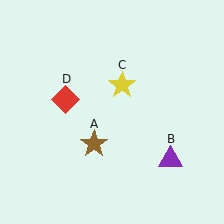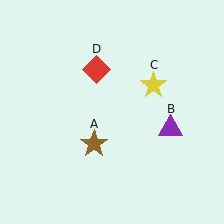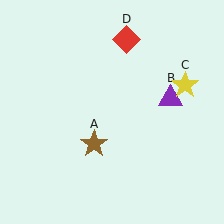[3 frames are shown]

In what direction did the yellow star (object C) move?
The yellow star (object C) moved right.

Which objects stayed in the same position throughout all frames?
Brown star (object A) remained stationary.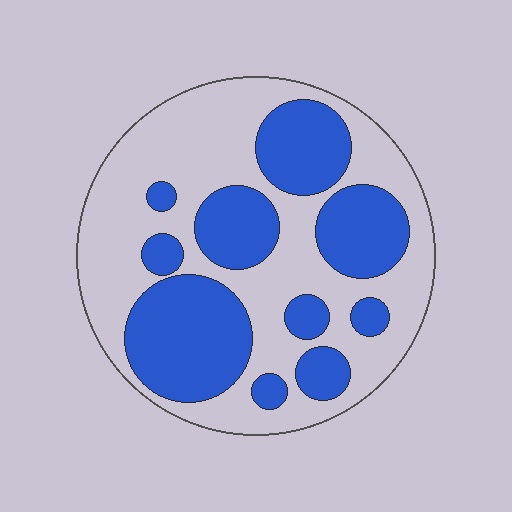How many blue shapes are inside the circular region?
10.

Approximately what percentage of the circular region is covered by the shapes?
Approximately 40%.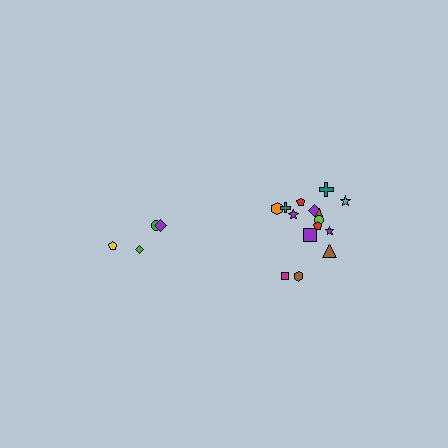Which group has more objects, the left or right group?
The right group.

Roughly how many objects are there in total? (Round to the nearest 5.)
Roughly 20 objects in total.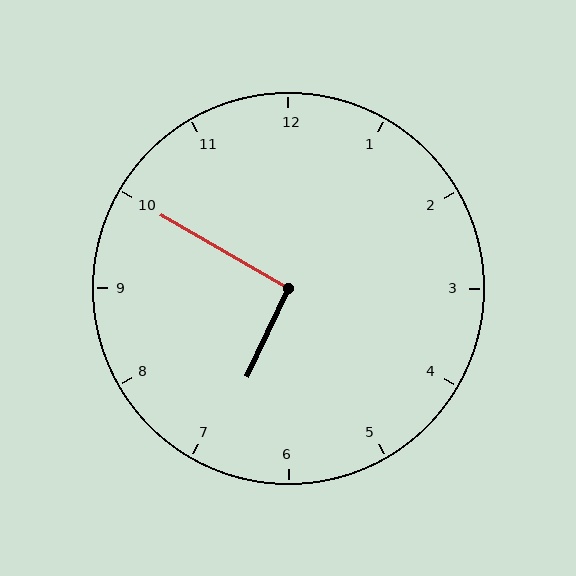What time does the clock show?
6:50.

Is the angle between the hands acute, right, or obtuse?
It is right.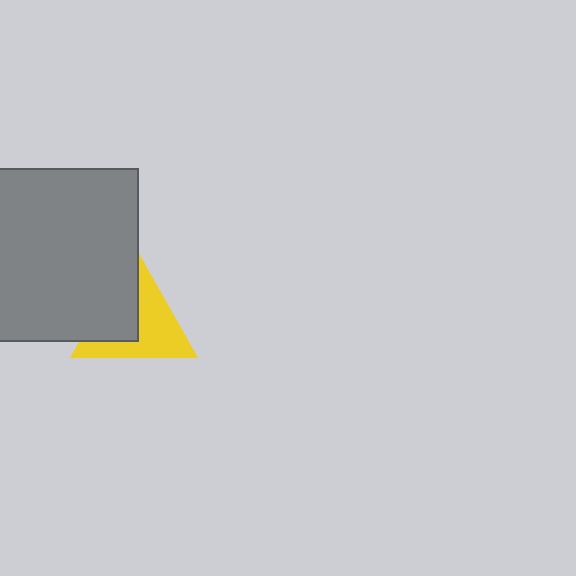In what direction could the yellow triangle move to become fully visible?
The yellow triangle could move right. That would shift it out from behind the gray square entirely.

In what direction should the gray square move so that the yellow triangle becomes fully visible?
The gray square should move left. That is the shortest direction to clear the overlap and leave the yellow triangle fully visible.